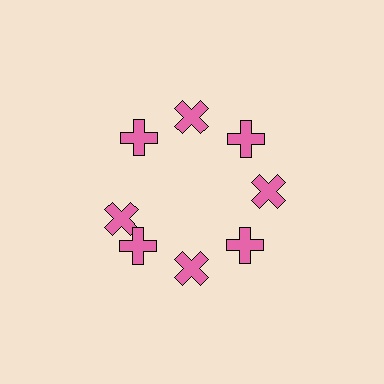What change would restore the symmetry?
The symmetry would be restored by rotating it back into even spacing with its neighbors so that all 8 crosses sit at equal angles and equal distance from the center.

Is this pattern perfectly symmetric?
No. The 8 pink crosses are arranged in a ring, but one element near the 9 o'clock position is rotated out of alignment along the ring, breaking the 8-fold rotational symmetry.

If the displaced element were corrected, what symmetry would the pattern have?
It would have 8-fold rotational symmetry — the pattern would map onto itself every 45 degrees.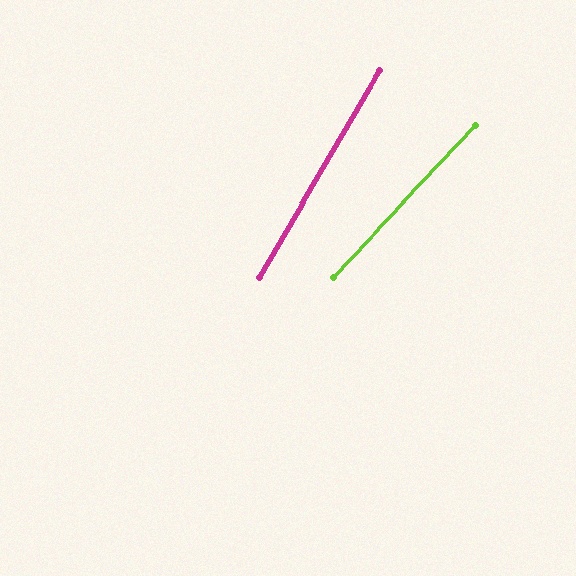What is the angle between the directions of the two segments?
Approximately 13 degrees.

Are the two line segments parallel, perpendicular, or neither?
Neither parallel nor perpendicular — they differ by about 13°.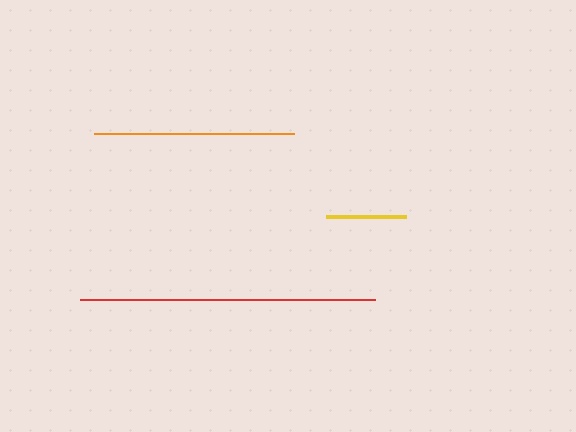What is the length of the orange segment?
The orange segment is approximately 201 pixels long.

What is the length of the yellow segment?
The yellow segment is approximately 80 pixels long.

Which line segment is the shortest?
The yellow line is the shortest at approximately 80 pixels.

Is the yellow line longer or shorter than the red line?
The red line is longer than the yellow line.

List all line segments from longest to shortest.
From longest to shortest: red, orange, yellow.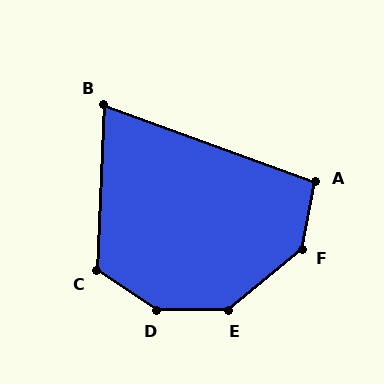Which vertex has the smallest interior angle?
B, at approximately 73 degrees.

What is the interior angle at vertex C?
Approximately 121 degrees (obtuse).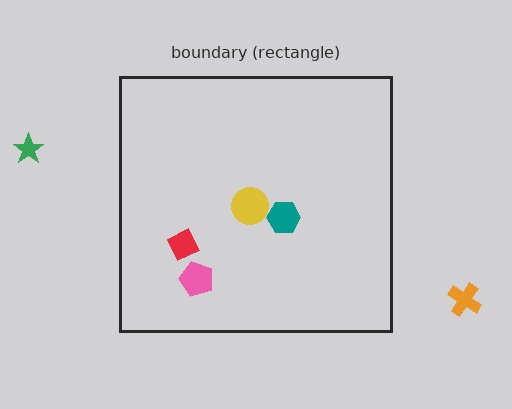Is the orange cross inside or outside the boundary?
Outside.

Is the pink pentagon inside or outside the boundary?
Inside.